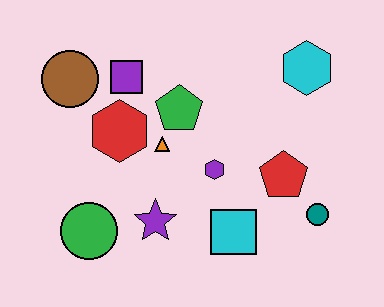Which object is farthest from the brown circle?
The teal circle is farthest from the brown circle.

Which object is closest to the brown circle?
The purple square is closest to the brown circle.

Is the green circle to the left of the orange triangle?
Yes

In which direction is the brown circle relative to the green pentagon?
The brown circle is to the left of the green pentagon.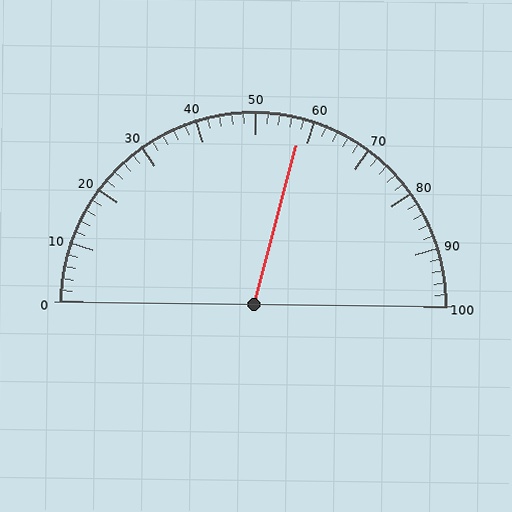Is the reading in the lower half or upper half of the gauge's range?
The reading is in the upper half of the range (0 to 100).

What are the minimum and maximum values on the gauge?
The gauge ranges from 0 to 100.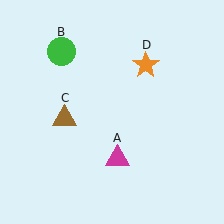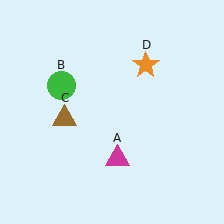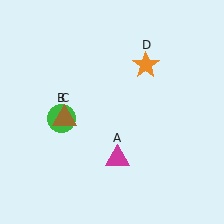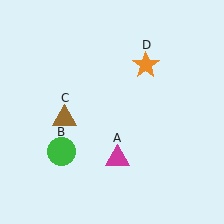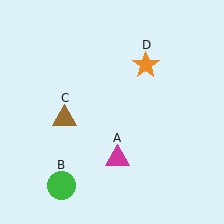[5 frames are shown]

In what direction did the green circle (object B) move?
The green circle (object B) moved down.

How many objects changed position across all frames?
1 object changed position: green circle (object B).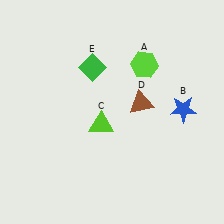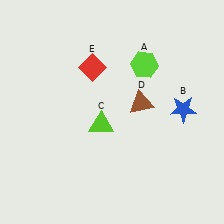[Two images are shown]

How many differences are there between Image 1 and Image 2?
There is 1 difference between the two images.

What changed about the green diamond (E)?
In Image 1, E is green. In Image 2, it changed to red.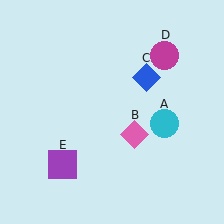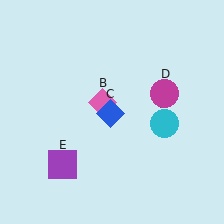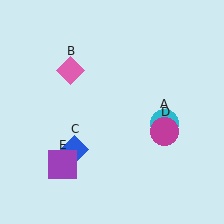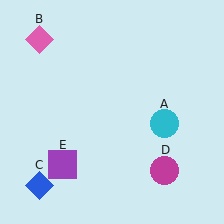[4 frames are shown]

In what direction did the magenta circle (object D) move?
The magenta circle (object D) moved down.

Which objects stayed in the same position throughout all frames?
Cyan circle (object A) and purple square (object E) remained stationary.